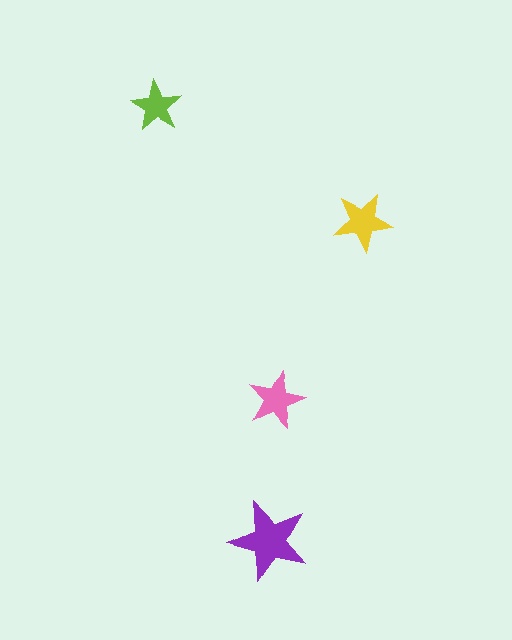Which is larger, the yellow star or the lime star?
The yellow one.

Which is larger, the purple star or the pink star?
The purple one.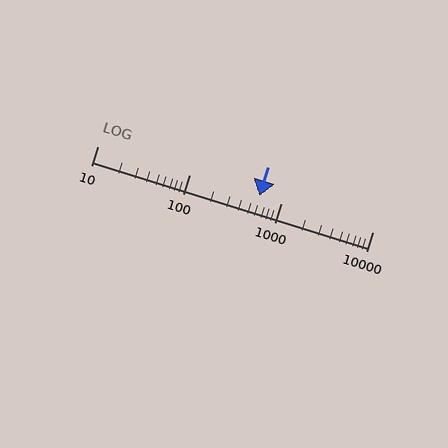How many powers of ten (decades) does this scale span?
The scale spans 3 decades, from 10 to 10000.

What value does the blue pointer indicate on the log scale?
The pointer indicates approximately 580.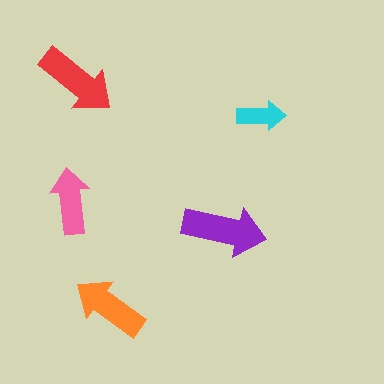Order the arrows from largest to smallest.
the purple one, the red one, the orange one, the pink one, the cyan one.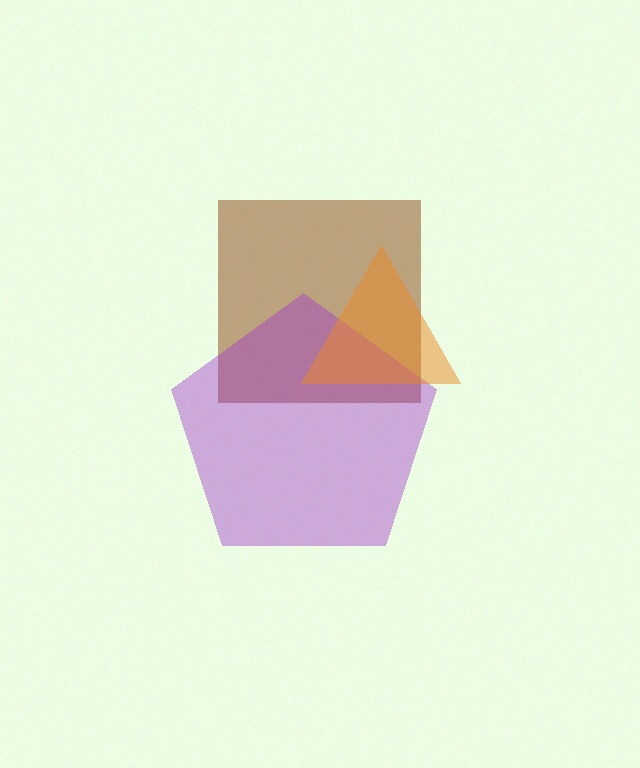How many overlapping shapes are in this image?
There are 3 overlapping shapes in the image.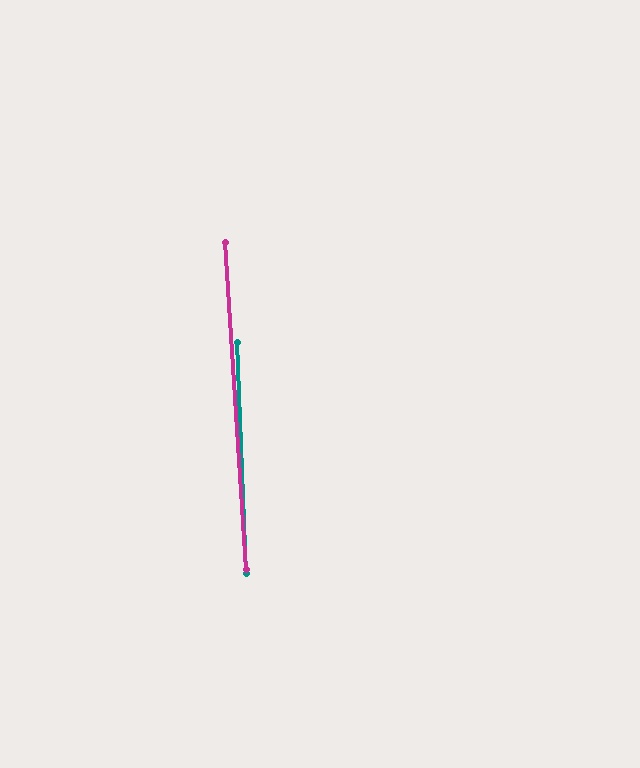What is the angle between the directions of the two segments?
Approximately 1 degree.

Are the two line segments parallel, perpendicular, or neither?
Parallel — their directions differ by only 1.3°.